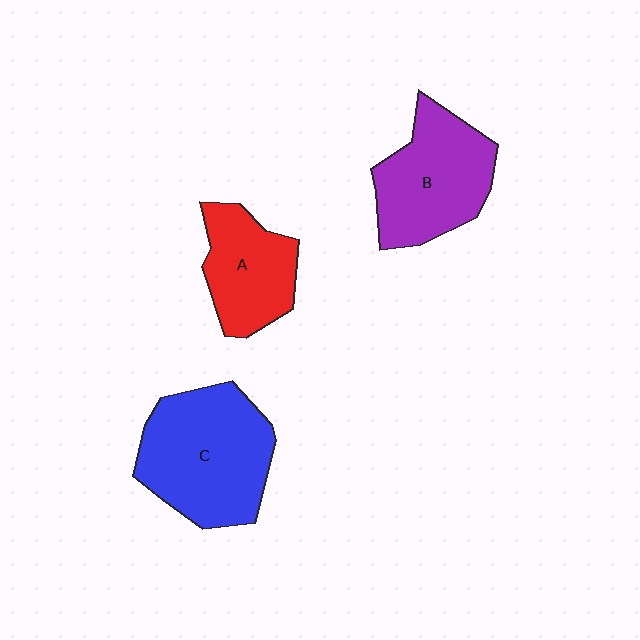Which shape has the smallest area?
Shape A (red).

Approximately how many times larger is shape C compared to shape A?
Approximately 1.6 times.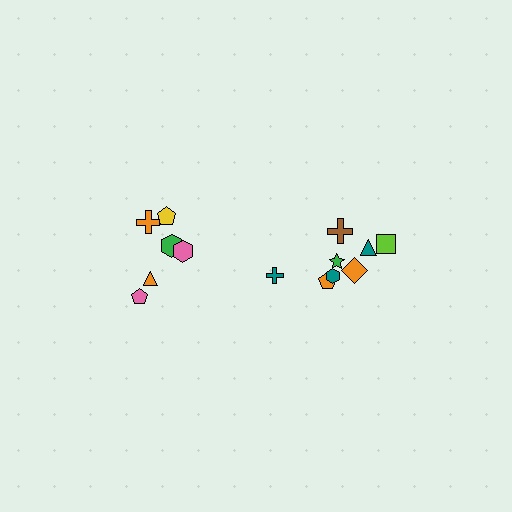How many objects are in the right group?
There are 8 objects.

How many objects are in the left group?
There are 6 objects.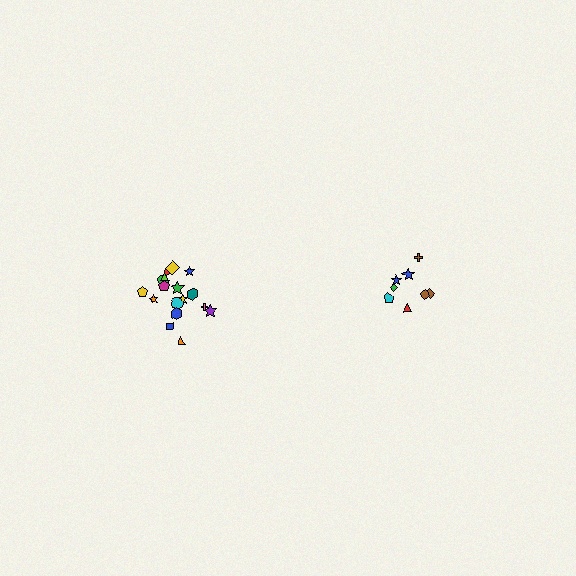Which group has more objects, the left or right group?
The left group.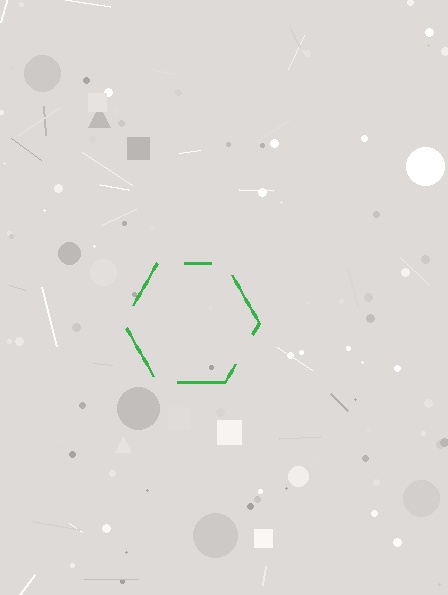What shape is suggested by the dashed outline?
The dashed outline suggests a hexagon.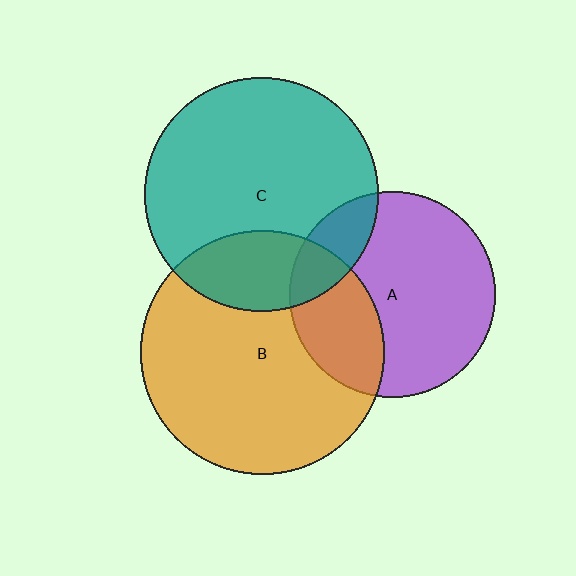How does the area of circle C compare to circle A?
Approximately 1.3 times.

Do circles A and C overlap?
Yes.